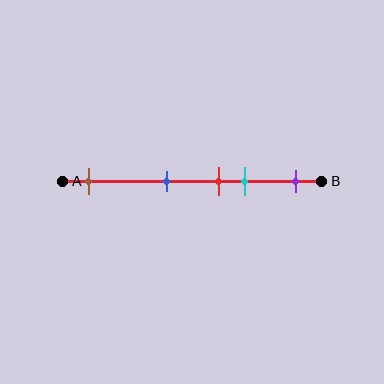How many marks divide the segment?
There are 5 marks dividing the segment.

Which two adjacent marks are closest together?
The red and cyan marks are the closest adjacent pair.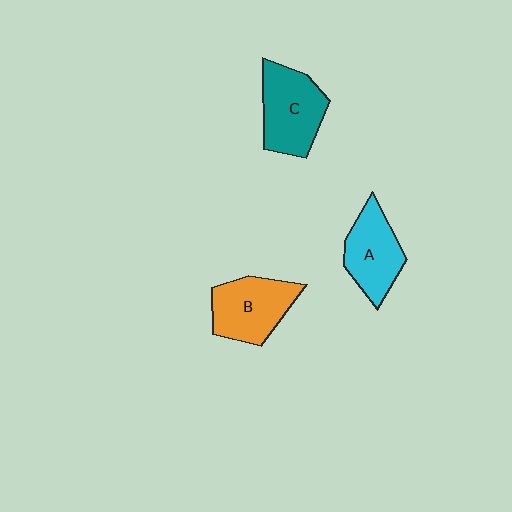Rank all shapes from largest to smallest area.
From largest to smallest: C (teal), B (orange), A (cyan).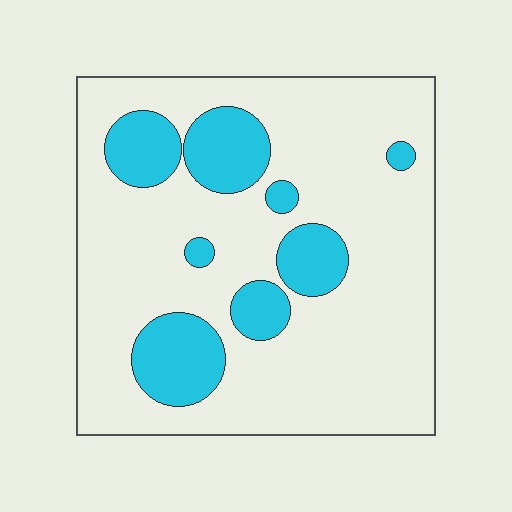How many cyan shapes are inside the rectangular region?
8.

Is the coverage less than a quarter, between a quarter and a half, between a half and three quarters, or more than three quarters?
Less than a quarter.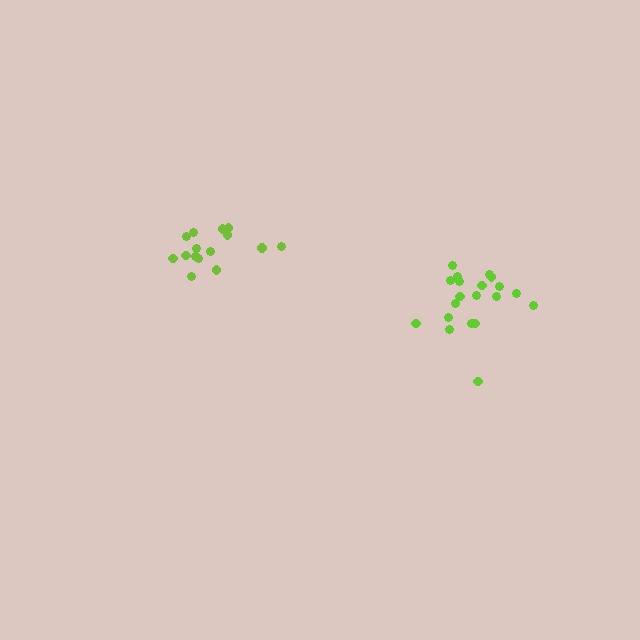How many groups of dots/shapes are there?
There are 2 groups.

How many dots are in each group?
Group 1: 20 dots, Group 2: 15 dots (35 total).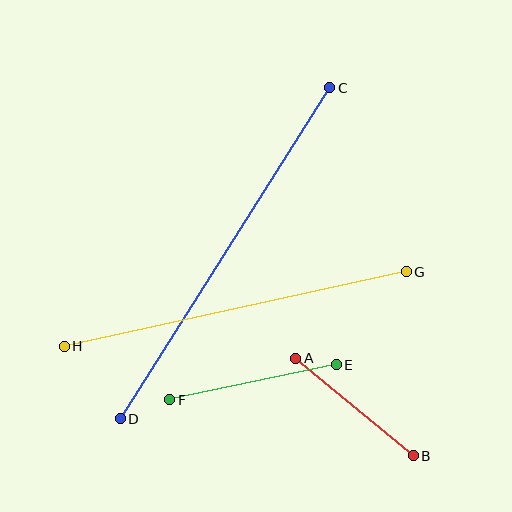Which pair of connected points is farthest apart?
Points C and D are farthest apart.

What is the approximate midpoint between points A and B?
The midpoint is at approximately (354, 407) pixels.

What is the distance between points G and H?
The distance is approximately 350 pixels.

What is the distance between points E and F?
The distance is approximately 170 pixels.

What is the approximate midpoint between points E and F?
The midpoint is at approximately (253, 382) pixels.